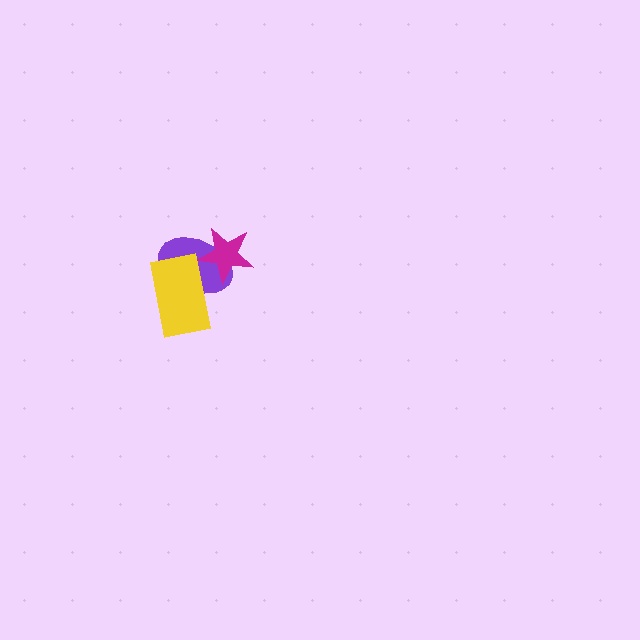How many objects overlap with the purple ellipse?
2 objects overlap with the purple ellipse.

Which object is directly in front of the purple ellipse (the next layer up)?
The magenta star is directly in front of the purple ellipse.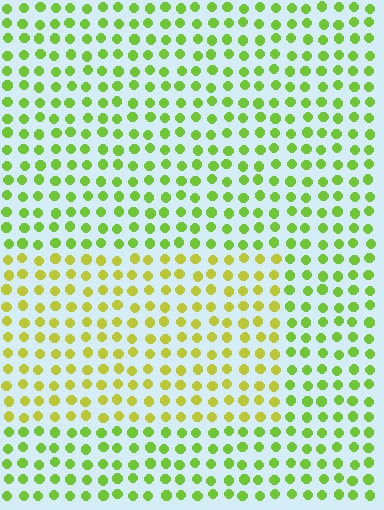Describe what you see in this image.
The image is filled with small lime elements in a uniform arrangement. A rectangle-shaped region is visible where the elements are tinted to a slightly different hue, forming a subtle color boundary.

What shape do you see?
I see a rectangle.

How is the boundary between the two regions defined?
The boundary is defined purely by a slight shift in hue (about 31 degrees). Spacing, size, and orientation are identical on both sides.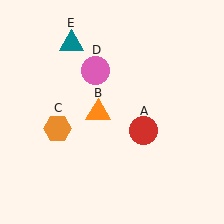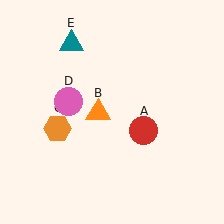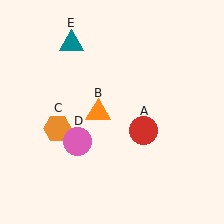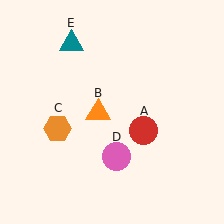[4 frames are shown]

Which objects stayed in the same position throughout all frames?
Red circle (object A) and orange triangle (object B) and orange hexagon (object C) and teal triangle (object E) remained stationary.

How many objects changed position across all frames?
1 object changed position: pink circle (object D).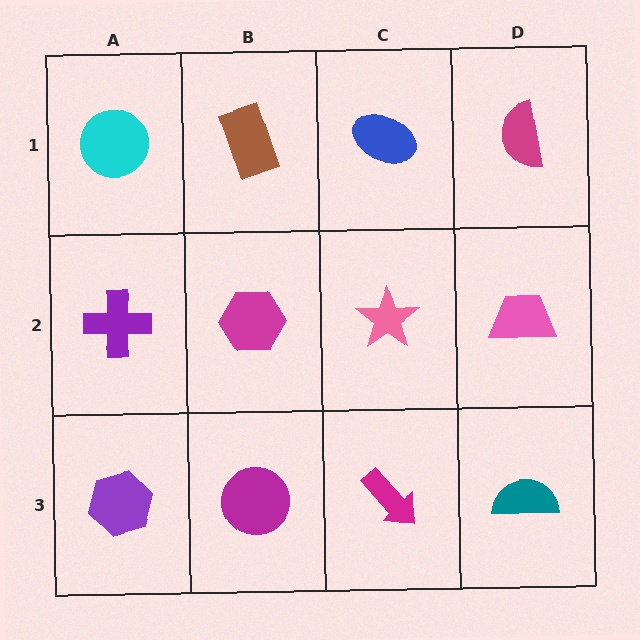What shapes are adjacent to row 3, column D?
A pink trapezoid (row 2, column D), a magenta arrow (row 3, column C).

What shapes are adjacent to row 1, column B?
A magenta hexagon (row 2, column B), a cyan circle (row 1, column A), a blue ellipse (row 1, column C).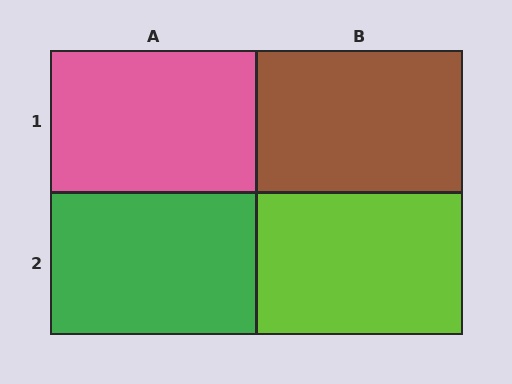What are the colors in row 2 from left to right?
Green, lime.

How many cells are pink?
1 cell is pink.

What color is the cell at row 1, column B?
Brown.